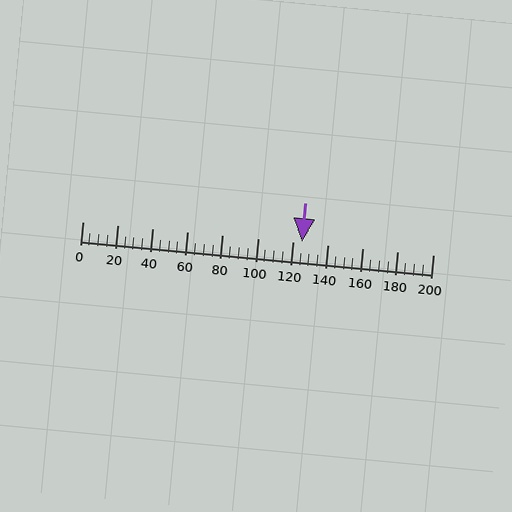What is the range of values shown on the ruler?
The ruler shows values from 0 to 200.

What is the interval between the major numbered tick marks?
The major tick marks are spaced 20 units apart.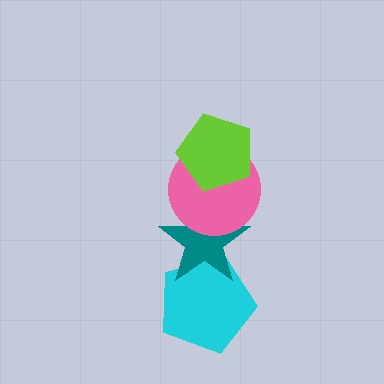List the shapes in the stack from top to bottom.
From top to bottom: the lime pentagon, the pink circle, the teal star, the cyan pentagon.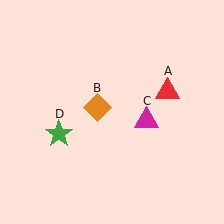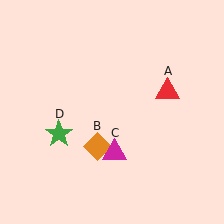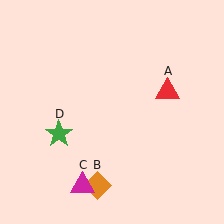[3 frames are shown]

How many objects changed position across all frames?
2 objects changed position: orange diamond (object B), magenta triangle (object C).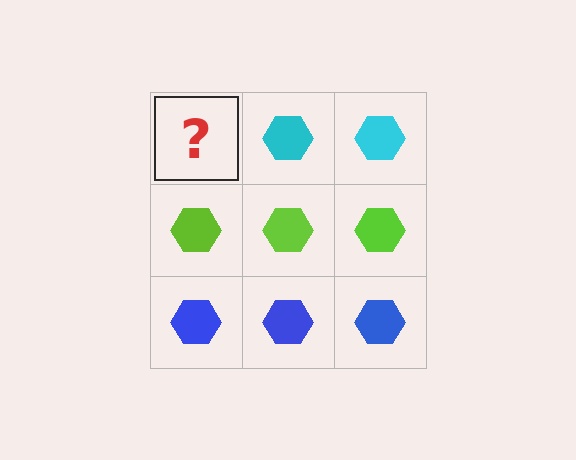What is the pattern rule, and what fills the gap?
The rule is that each row has a consistent color. The gap should be filled with a cyan hexagon.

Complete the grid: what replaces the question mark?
The question mark should be replaced with a cyan hexagon.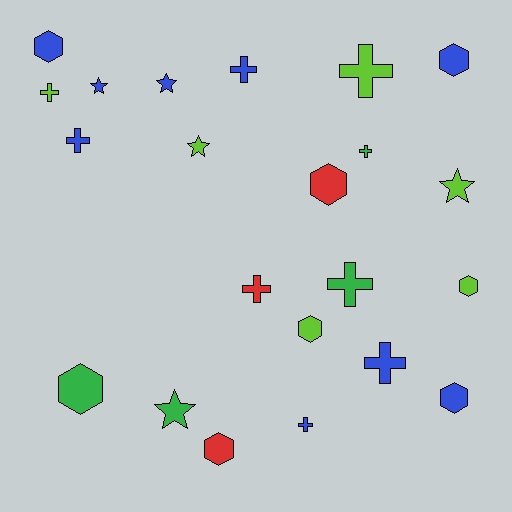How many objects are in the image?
There are 22 objects.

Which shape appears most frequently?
Cross, with 9 objects.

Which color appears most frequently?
Blue, with 9 objects.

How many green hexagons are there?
There is 1 green hexagon.